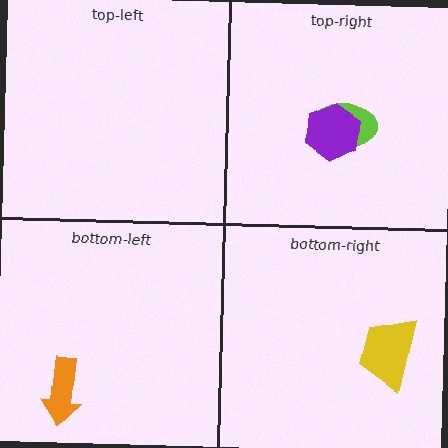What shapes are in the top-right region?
The lime ellipse, the purple hexagon.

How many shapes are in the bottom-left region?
1.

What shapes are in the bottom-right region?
The yellow trapezoid.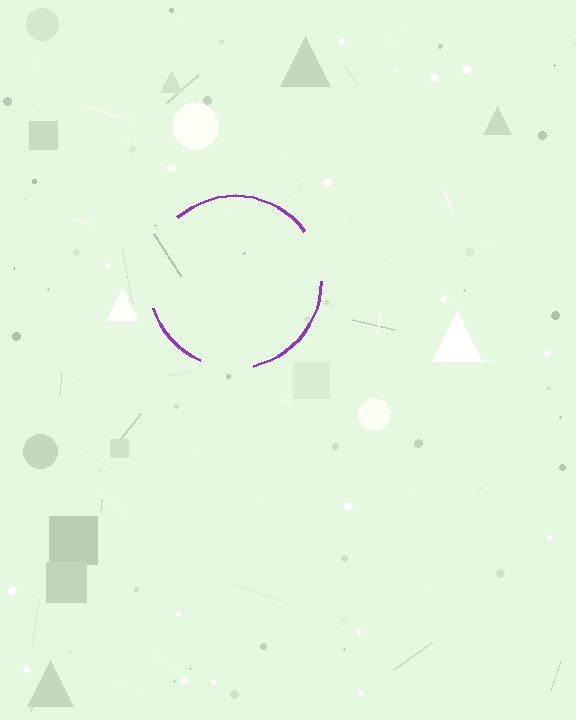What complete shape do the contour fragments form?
The contour fragments form a circle.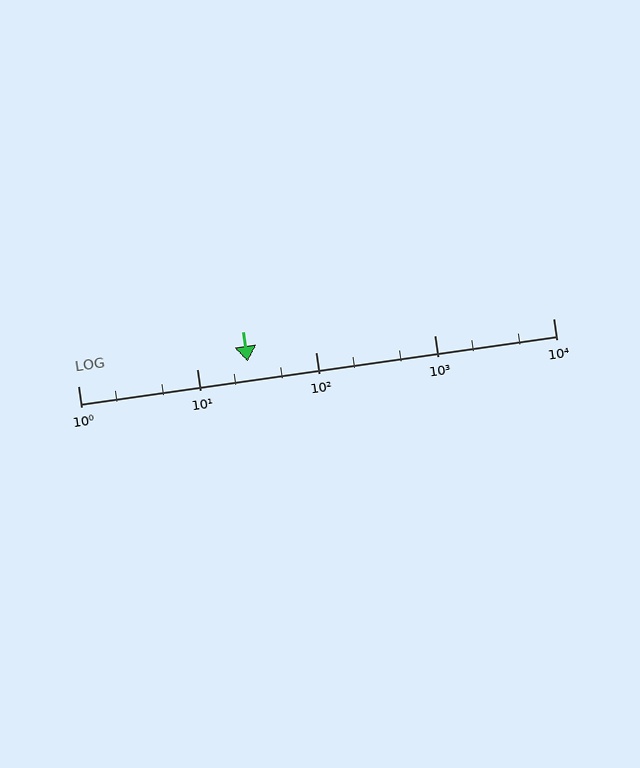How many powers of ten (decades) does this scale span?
The scale spans 4 decades, from 1 to 10000.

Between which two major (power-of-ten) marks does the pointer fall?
The pointer is between 10 and 100.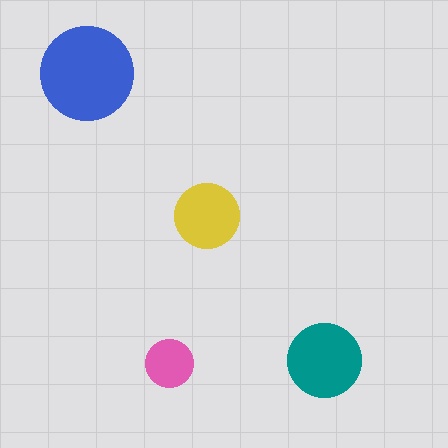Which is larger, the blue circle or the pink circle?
The blue one.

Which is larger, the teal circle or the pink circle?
The teal one.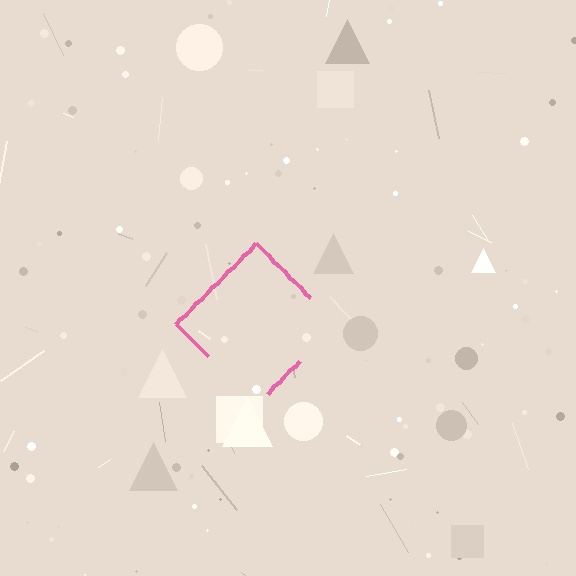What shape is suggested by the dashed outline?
The dashed outline suggests a diamond.